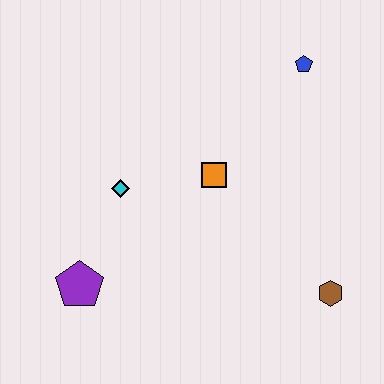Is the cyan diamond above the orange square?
No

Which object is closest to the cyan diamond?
The orange square is closest to the cyan diamond.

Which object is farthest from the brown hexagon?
The purple pentagon is farthest from the brown hexagon.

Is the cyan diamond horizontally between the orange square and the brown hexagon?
No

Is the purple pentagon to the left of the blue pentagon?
Yes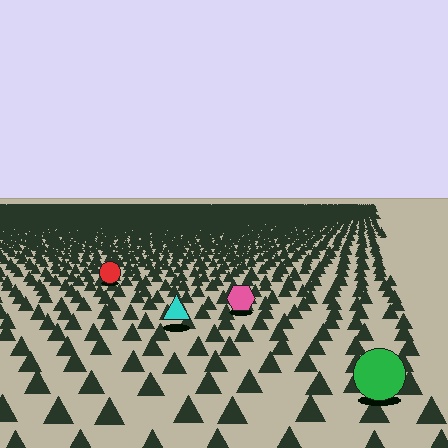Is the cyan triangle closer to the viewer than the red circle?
Yes. The cyan triangle is closer — you can tell from the texture gradient: the ground texture is coarser near it.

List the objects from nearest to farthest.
From nearest to farthest: the green circle, the cyan triangle, the pink hexagon, the red circle.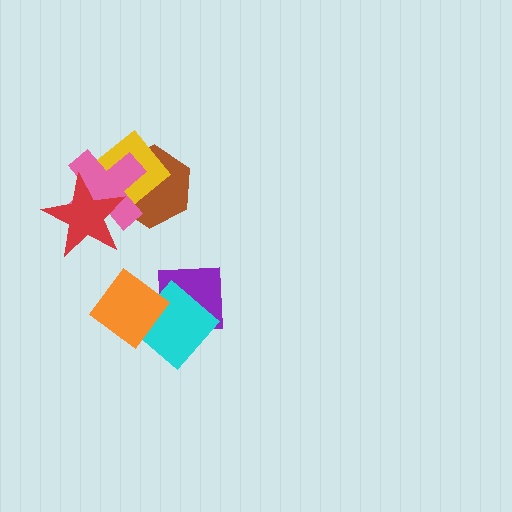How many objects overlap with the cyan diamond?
2 objects overlap with the cyan diamond.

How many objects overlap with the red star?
3 objects overlap with the red star.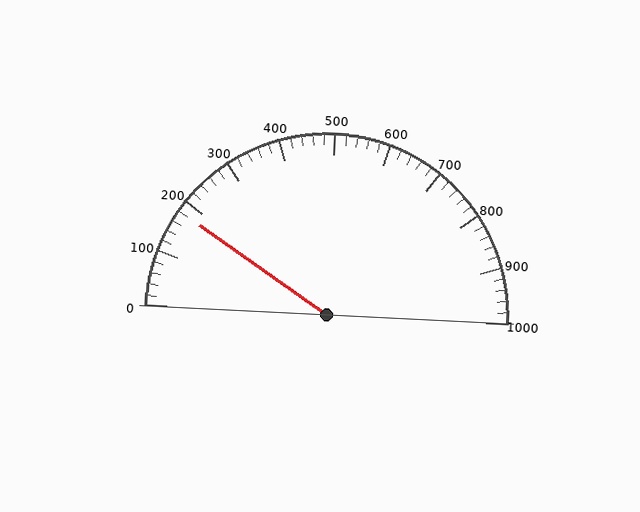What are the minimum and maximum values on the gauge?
The gauge ranges from 0 to 1000.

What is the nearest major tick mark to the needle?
The nearest major tick mark is 200.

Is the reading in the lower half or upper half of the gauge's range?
The reading is in the lower half of the range (0 to 1000).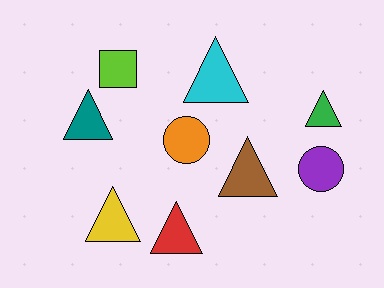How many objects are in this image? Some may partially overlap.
There are 9 objects.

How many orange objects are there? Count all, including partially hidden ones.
There is 1 orange object.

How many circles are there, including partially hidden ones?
There are 2 circles.